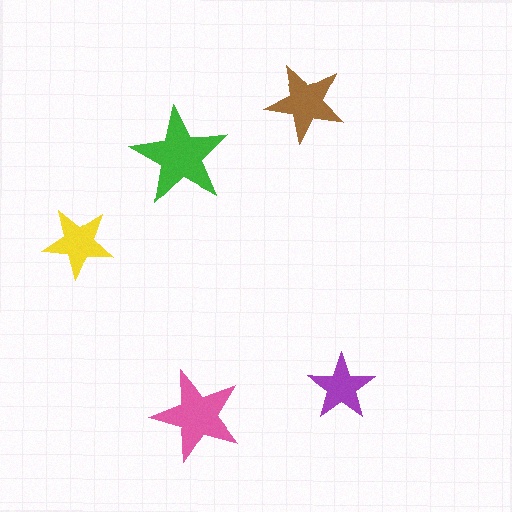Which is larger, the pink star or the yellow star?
The pink one.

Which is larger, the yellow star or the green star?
The green one.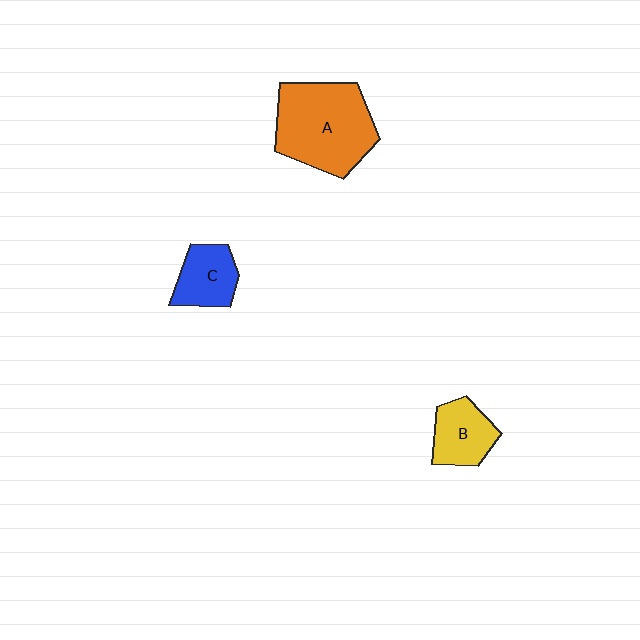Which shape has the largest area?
Shape A (orange).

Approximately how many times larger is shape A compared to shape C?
Approximately 2.3 times.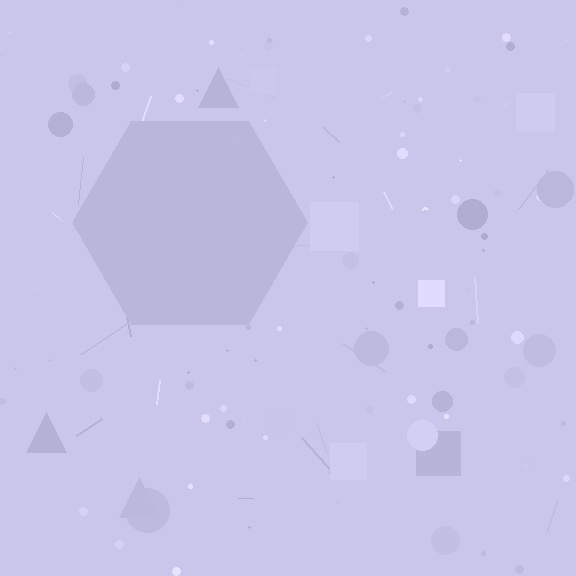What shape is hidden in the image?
A hexagon is hidden in the image.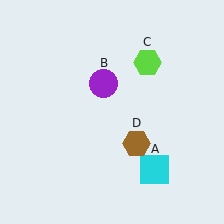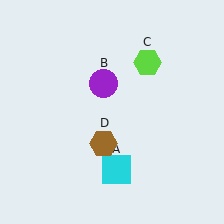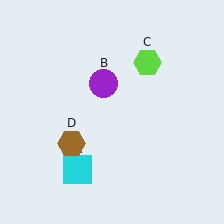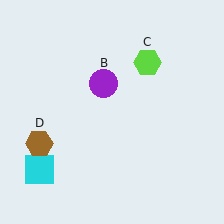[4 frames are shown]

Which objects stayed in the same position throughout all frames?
Purple circle (object B) and lime hexagon (object C) remained stationary.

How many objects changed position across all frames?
2 objects changed position: cyan square (object A), brown hexagon (object D).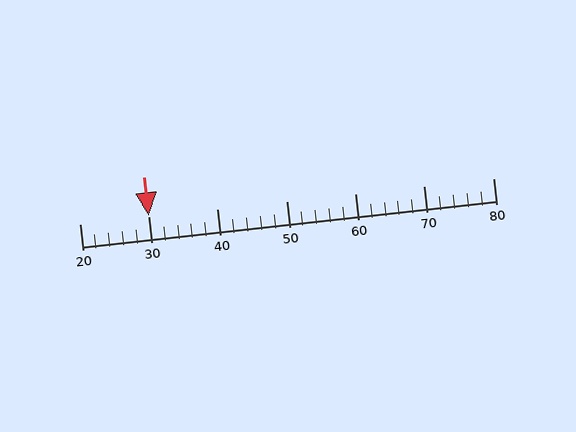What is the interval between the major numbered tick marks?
The major tick marks are spaced 10 units apart.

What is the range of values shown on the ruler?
The ruler shows values from 20 to 80.